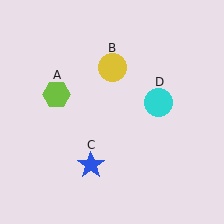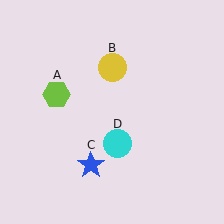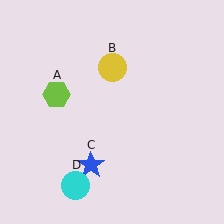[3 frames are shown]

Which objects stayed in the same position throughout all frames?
Lime hexagon (object A) and yellow circle (object B) and blue star (object C) remained stationary.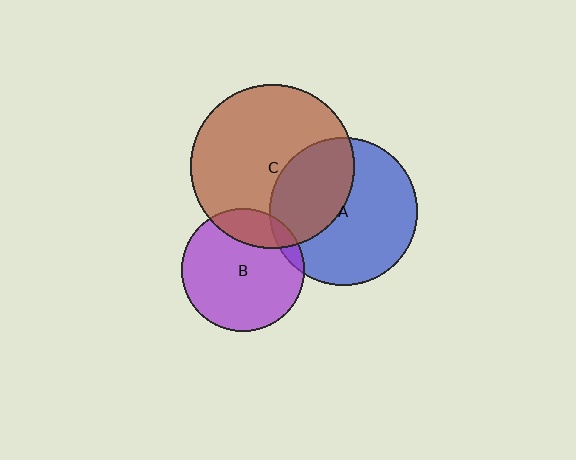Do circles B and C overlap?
Yes.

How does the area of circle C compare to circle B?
Approximately 1.8 times.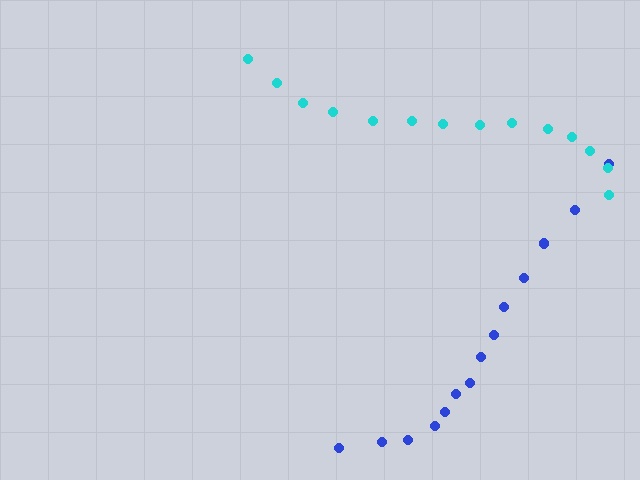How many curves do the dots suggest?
There are 2 distinct paths.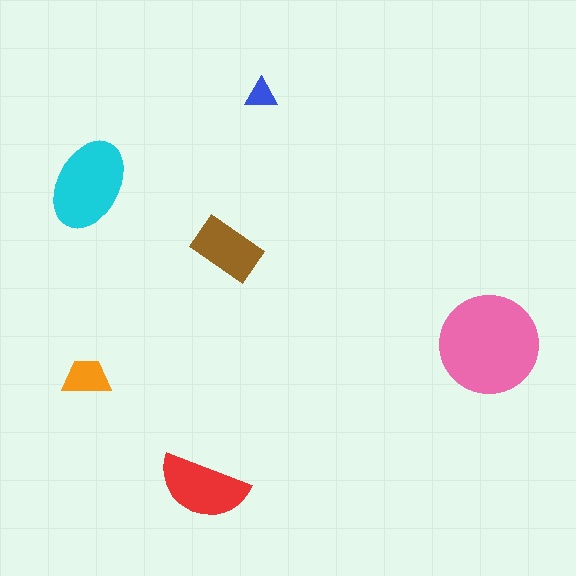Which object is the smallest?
The blue triangle.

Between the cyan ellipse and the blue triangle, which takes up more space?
The cyan ellipse.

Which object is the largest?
The pink circle.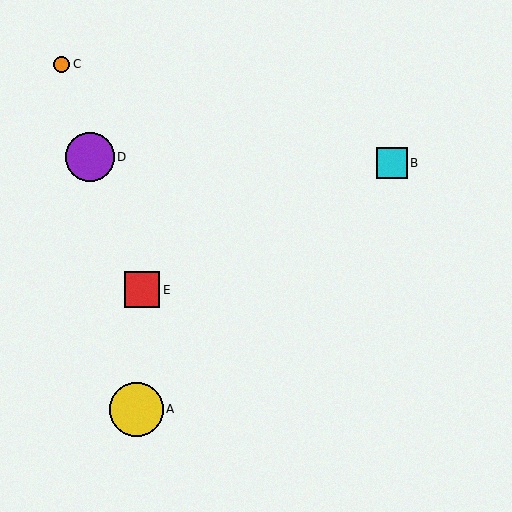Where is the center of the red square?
The center of the red square is at (142, 290).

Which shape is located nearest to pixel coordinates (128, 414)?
The yellow circle (labeled A) at (136, 409) is nearest to that location.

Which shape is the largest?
The yellow circle (labeled A) is the largest.